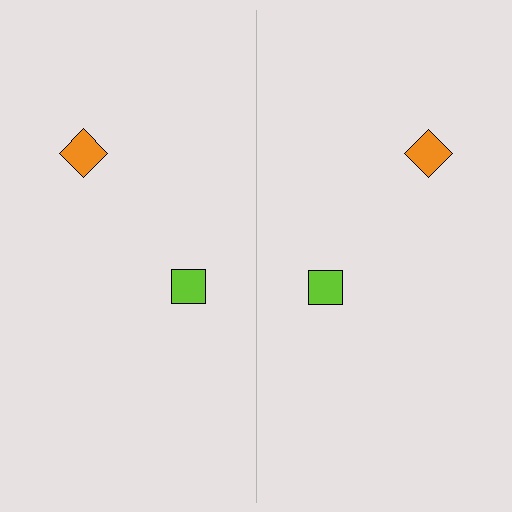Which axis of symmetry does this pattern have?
The pattern has a vertical axis of symmetry running through the center of the image.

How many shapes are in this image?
There are 4 shapes in this image.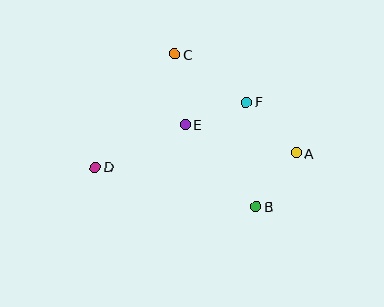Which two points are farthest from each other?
Points A and D are farthest from each other.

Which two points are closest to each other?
Points E and F are closest to each other.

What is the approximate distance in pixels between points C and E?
The distance between C and E is approximately 71 pixels.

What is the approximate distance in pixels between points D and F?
The distance between D and F is approximately 165 pixels.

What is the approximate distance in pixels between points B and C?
The distance between B and C is approximately 173 pixels.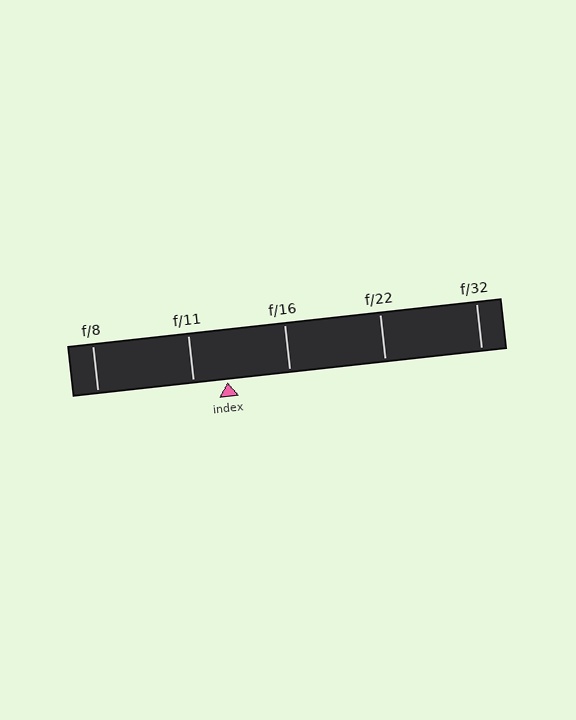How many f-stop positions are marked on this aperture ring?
There are 5 f-stop positions marked.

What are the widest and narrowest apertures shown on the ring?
The widest aperture shown is f/8 and the narrowest is f/32.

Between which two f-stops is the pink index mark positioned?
The index mark is between f/11 and f/16.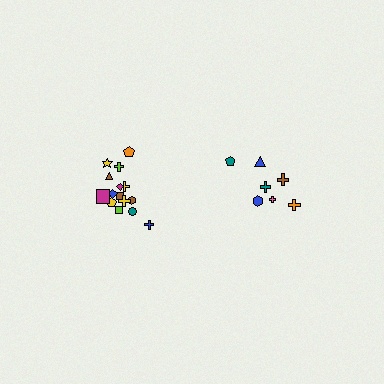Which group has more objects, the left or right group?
The left group.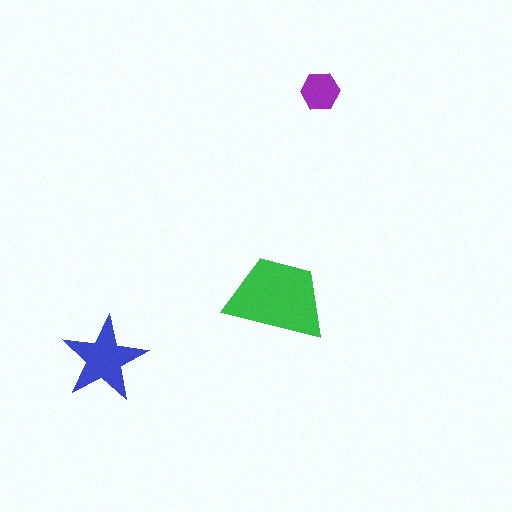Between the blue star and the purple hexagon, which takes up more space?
The blue star.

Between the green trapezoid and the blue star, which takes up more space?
The green trapezoid.